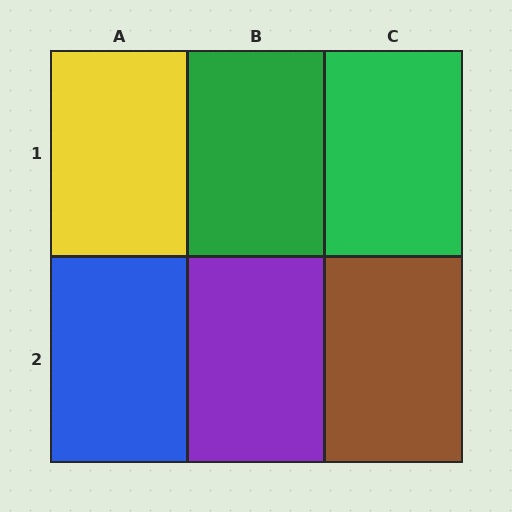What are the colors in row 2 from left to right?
Blue, purple, brown.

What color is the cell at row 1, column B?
Green.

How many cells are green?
2 cells are green.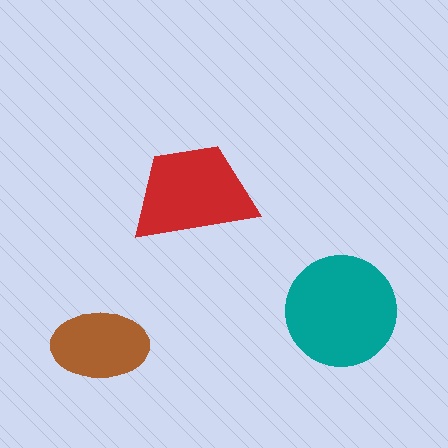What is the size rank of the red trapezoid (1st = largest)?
2nd.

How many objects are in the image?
There are 3 objects in the image.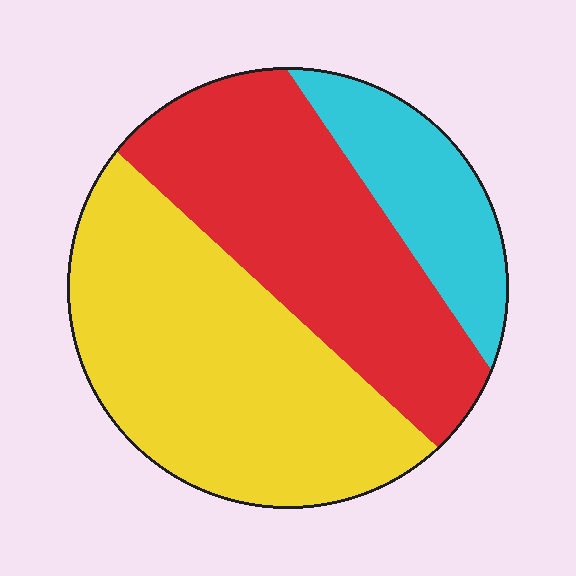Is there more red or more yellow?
Yellow.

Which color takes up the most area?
Yellow, at roughly 45%.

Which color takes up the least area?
Cyan, at roughly 15%.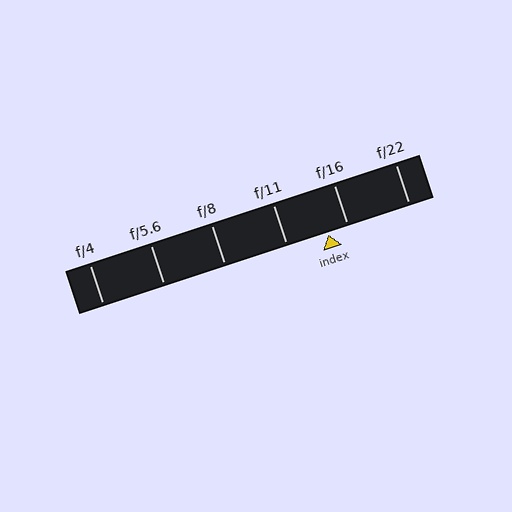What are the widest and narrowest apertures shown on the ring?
The widest aperture shown is f/4 and the narrowest is f/22.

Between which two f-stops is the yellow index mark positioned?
The index mark is between f/11 and f/16.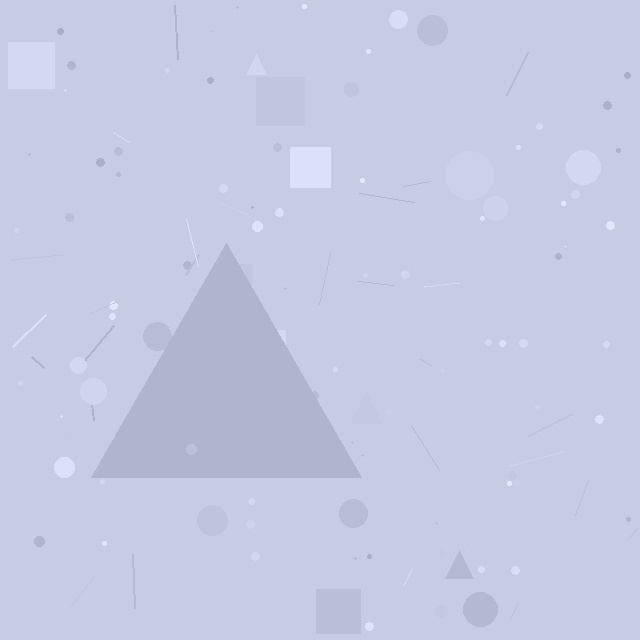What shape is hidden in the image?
A triangle is hidden in the image.